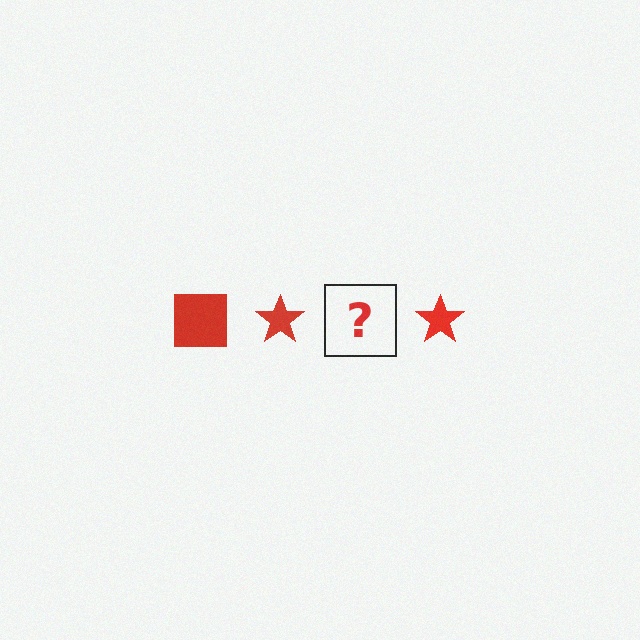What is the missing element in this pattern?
The missing element is a red square.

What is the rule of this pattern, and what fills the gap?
The rule is that the pattern cycles through square, star shapes in red. The gap should be filled with a red square.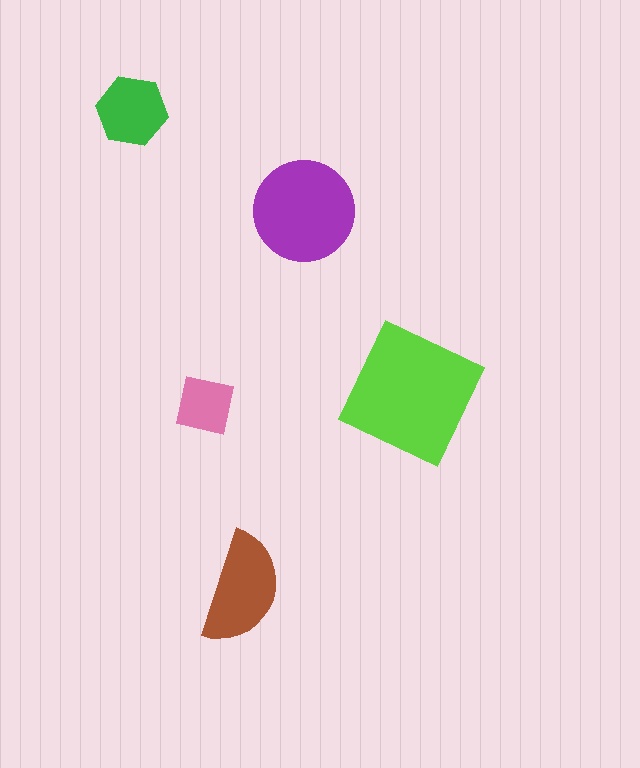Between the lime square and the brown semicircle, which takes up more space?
The lime square.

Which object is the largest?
The lime square.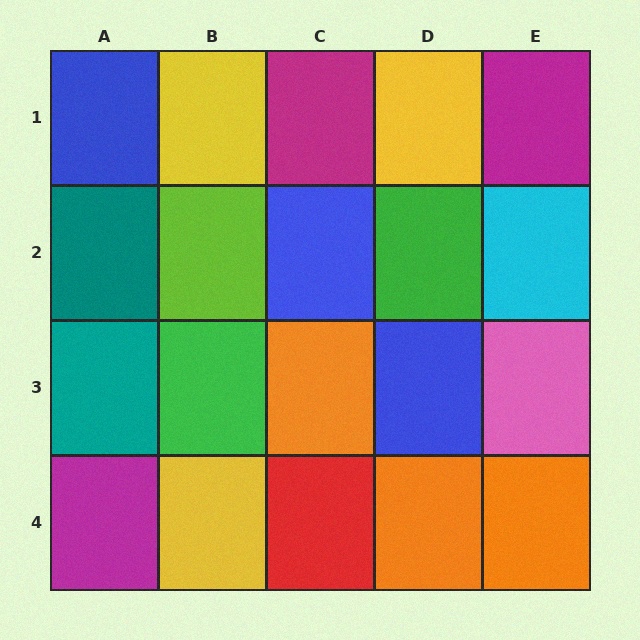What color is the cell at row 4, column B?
Yellow.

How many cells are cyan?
1 cell is cyan.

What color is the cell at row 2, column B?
Lime.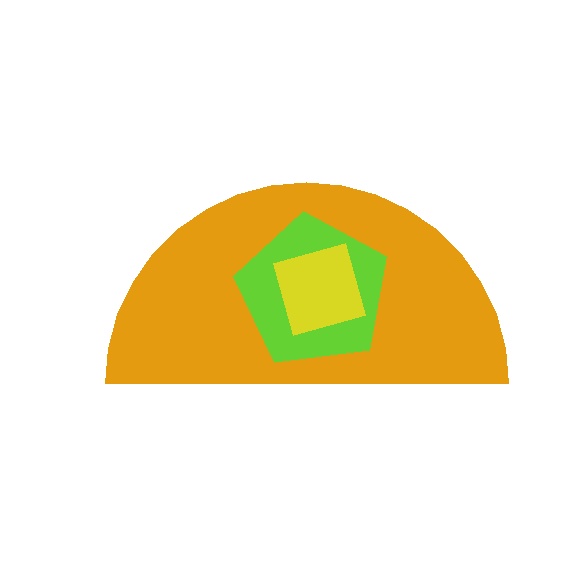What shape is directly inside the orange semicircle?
The lime pentagon.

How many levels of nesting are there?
3.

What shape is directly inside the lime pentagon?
The yellow diamond.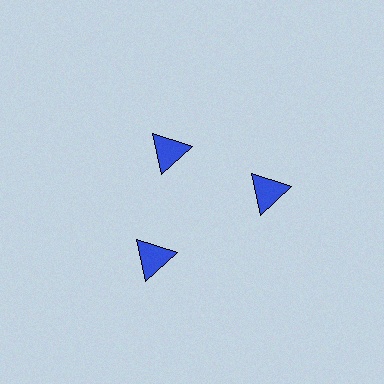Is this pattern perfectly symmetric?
No. The 3 blue triangles are arranged in a ring, but one element near the 11 o'clock position is pulled inward toward the center, breaking the 3-fold rotational symmetry.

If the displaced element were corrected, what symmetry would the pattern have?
It would have 3-fold rotational symmetry — the pattern would map onto itself every 120 degrees.